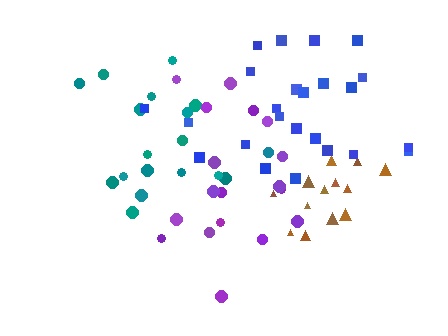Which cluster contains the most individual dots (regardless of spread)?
Blue (24).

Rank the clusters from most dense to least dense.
brown, teal, purple, blue.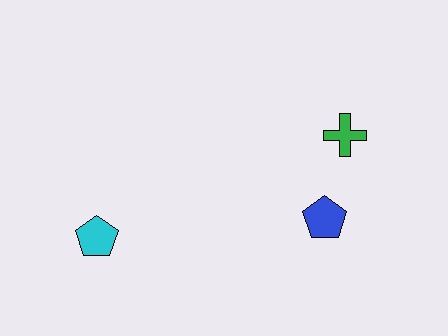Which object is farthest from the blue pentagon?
The cyan pentagon is farthest from the blue pentagon.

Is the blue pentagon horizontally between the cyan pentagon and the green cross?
Yes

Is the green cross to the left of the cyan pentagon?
No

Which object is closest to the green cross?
The blue pentagon is closest to the green cross.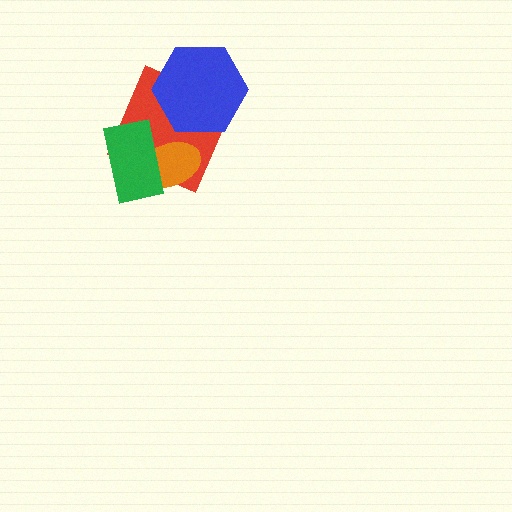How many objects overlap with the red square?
3 objects overlap with the red square.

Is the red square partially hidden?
Yes, it is partially covered by another shape.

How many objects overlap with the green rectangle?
2 objects overlap with the green rectangle.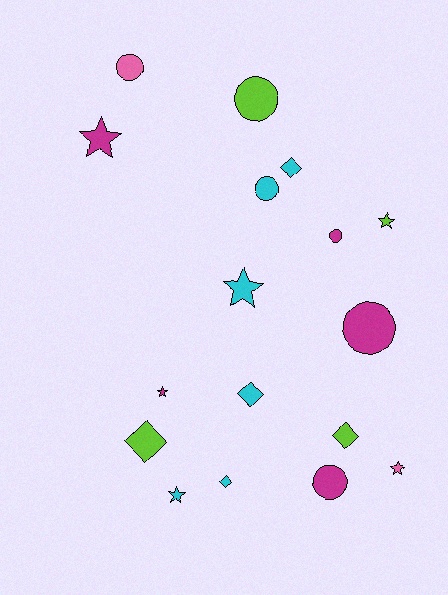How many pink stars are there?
There is 1 pink star.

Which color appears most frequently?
Cyan, with 6 objects.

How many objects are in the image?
There are 17 objects.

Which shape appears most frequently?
Star, with 6 objects.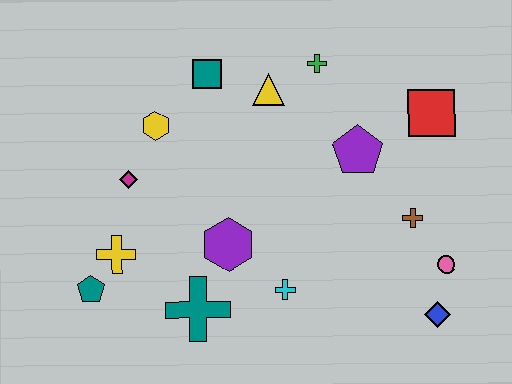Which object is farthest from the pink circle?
The teal pentagon is farthest from the pink circle.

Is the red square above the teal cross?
Yes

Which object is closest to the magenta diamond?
The yellow hexagon is closest to the magenta diamond.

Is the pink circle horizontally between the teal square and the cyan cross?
No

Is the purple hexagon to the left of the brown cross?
Yes